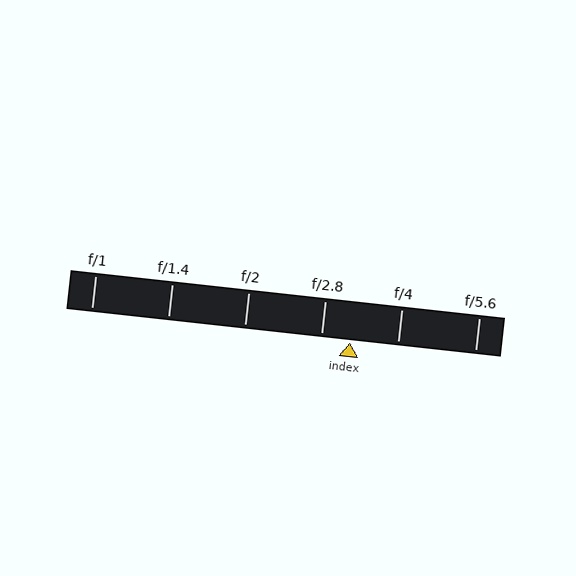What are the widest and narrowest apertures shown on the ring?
The widest aperture shown is f/1 and the narrowest is f/5.6.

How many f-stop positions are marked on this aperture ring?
There are 6 f-stop positions marked.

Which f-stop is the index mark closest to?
The index mark is closest to f/2.8.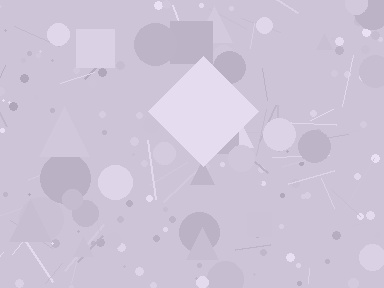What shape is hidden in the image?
A diamond is hidden in the image.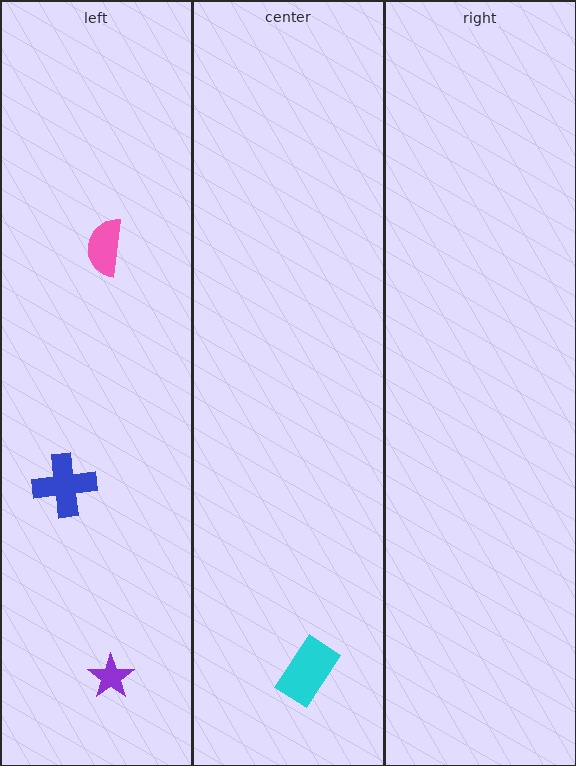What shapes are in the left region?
The pink semicircle, the purple star, the blue cross.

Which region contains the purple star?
The left region.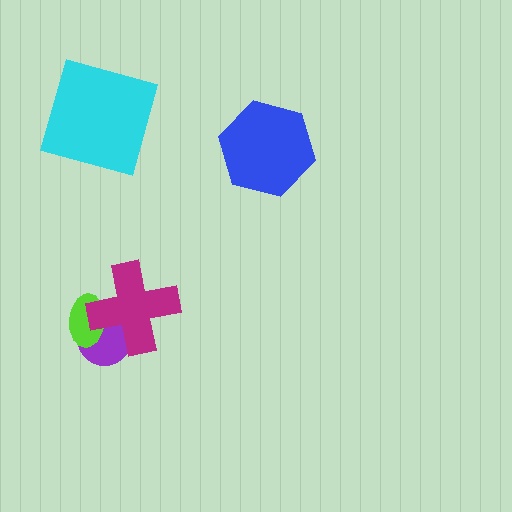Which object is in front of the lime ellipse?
The magenta cross is in front of the lime ellipse.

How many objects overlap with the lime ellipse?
2 objects overlap with the lime ellipse.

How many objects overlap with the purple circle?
2 objects overlap with the purple circle.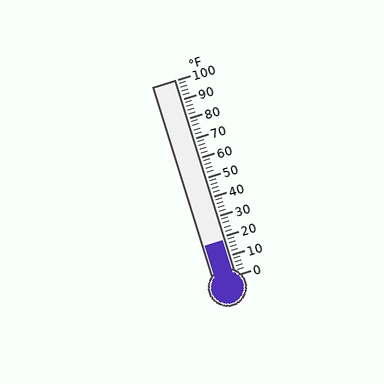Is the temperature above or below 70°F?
The temperature is below 70°F.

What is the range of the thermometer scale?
The thermometer scale ranges from 0°F to 100°F.